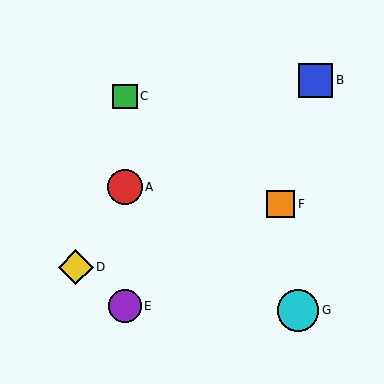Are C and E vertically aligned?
Yes, both are at x≈125.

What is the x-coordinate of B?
Object B is at x≈316.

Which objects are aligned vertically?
Objects A, C, E are aligned vertically.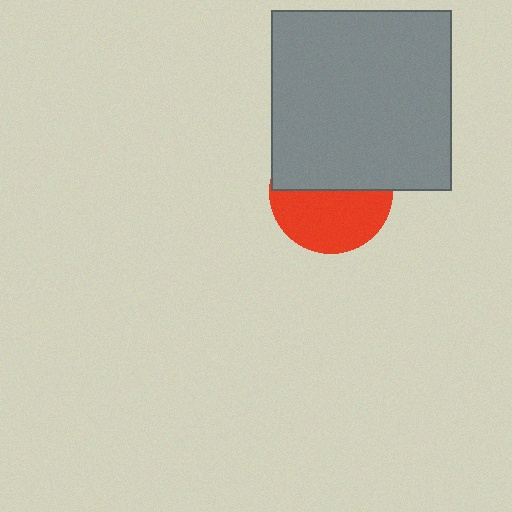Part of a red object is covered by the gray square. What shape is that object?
It is a circle.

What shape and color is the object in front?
The object in front is a gray square.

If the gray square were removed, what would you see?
You would see the complete red circle.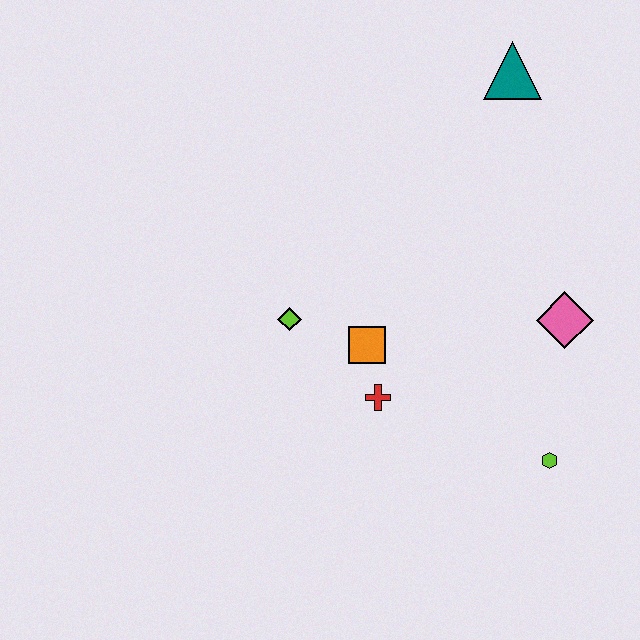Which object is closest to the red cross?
The orange square is closest to the red cross.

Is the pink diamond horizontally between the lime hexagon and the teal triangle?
No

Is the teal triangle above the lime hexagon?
Yes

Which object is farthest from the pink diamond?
The lime diamond is farthest from the pink diamond.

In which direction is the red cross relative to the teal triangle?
The red cross is below the teal triangle.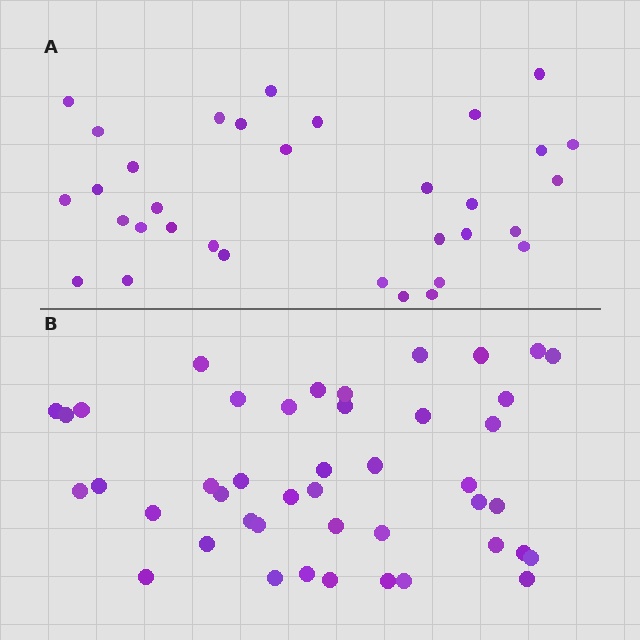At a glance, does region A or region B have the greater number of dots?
Region B (the bottom region) has more dots.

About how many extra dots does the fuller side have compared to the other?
Region B has roughly 12 or so more dots than region A.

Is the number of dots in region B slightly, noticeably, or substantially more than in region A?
Region B has noticeably more, but not dramatically so. The ratio is roughly 1.3 to 1.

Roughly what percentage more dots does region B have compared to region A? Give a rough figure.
About 35% more.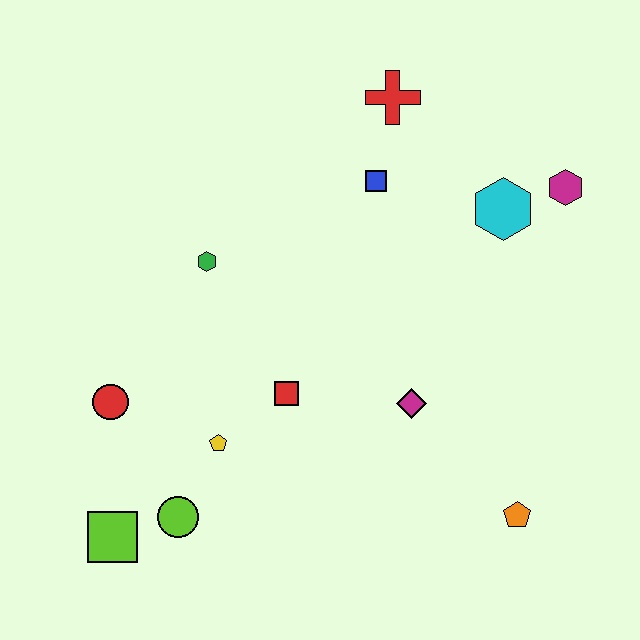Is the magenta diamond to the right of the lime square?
Yes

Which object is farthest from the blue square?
The lime square is farthest from the blue square.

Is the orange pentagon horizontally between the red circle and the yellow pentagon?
No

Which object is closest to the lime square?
The lime circle is closest to the lime square.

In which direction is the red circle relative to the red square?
The red circle is to the left of the red square.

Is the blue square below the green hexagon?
No